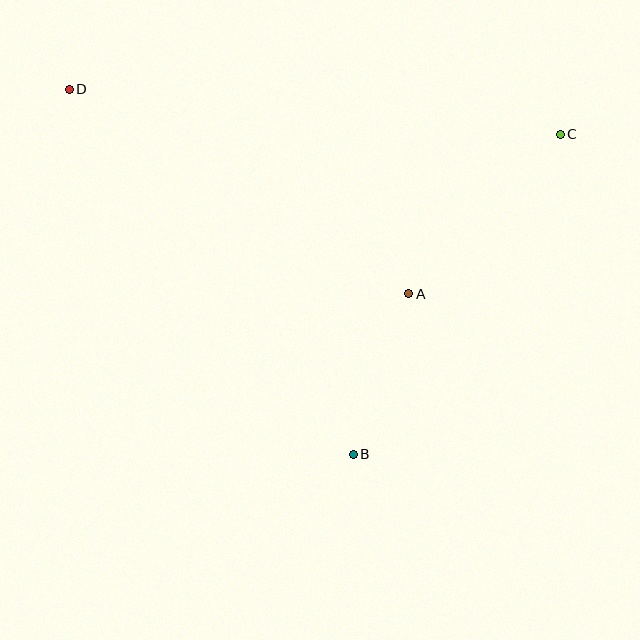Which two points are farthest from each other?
Points C and D are farthest from each other.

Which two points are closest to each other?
Points A and B are closest to each other.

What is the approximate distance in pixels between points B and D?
The distance between B and D is approximately 462 pixels.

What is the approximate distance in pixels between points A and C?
The distance between A and C is approximately 220 pixels.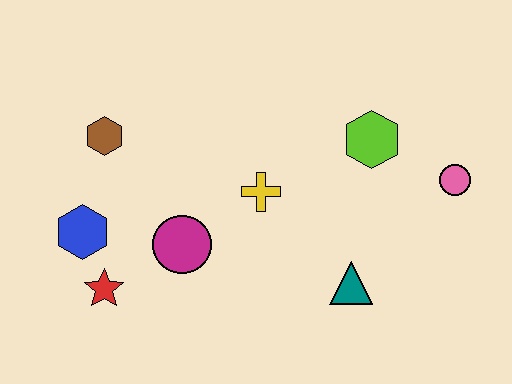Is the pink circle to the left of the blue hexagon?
No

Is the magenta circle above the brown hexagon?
No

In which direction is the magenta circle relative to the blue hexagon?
The magenta circle is to the right of the blue hexagon.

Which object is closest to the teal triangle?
The yellow cross is closest to the teal triangle.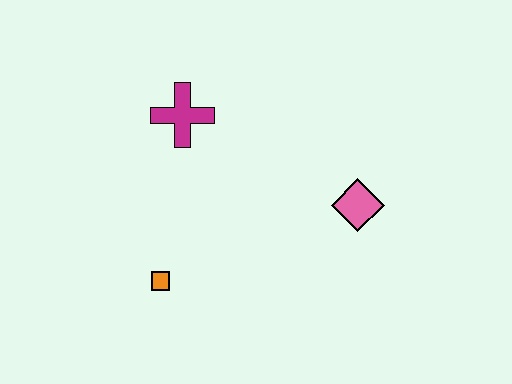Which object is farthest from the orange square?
The pink diamond is farthest from the orange square.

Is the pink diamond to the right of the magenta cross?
Yes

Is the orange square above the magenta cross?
No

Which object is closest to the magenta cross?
The orange square is closest to the magenta cross.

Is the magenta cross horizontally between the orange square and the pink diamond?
Yes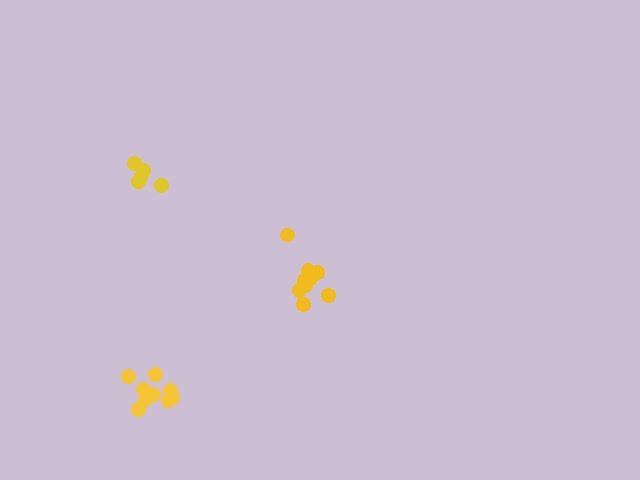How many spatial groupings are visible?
There are 3 spatial groupings.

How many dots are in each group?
Group 1: 9 dots, Group 2: 5 dots, Group 3: 9 dots (23 total).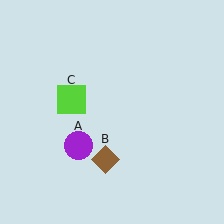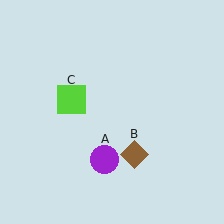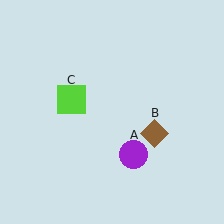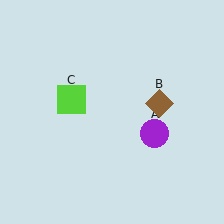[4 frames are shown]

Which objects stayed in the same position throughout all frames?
Lime square (object C) remained stationary.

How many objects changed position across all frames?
2 objects changed position: purple circle (object A), brown diamond (object B).